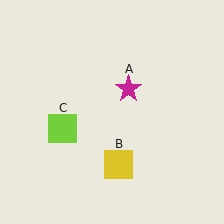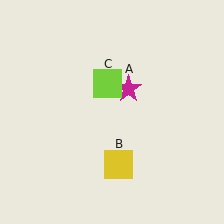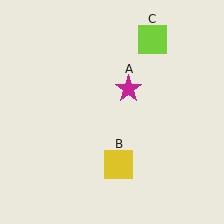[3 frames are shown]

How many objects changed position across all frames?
1 object changed position: lime square (object C).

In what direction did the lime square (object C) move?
The lime square (object C) moved up and to the right.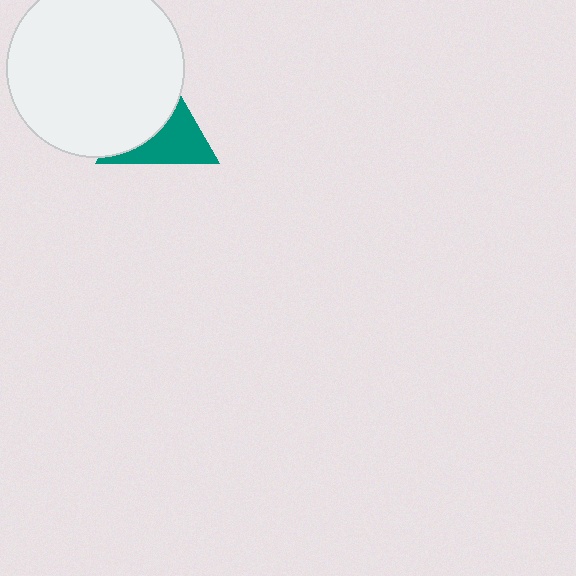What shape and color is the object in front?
The object in front is a white circle.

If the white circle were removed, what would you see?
You would see the complete teal triangle.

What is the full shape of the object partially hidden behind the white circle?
The partially hidden object is a teal triangle.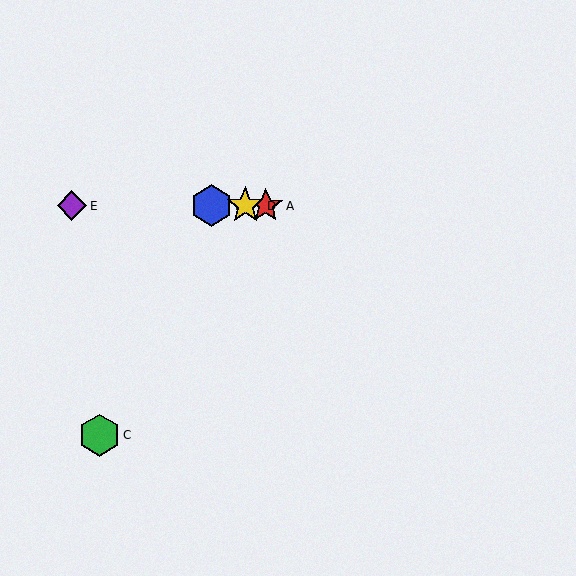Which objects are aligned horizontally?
Objects A, B, D, E are aligned horizontally.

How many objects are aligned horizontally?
4 objects (A, B, D, E) are aligned horizontally.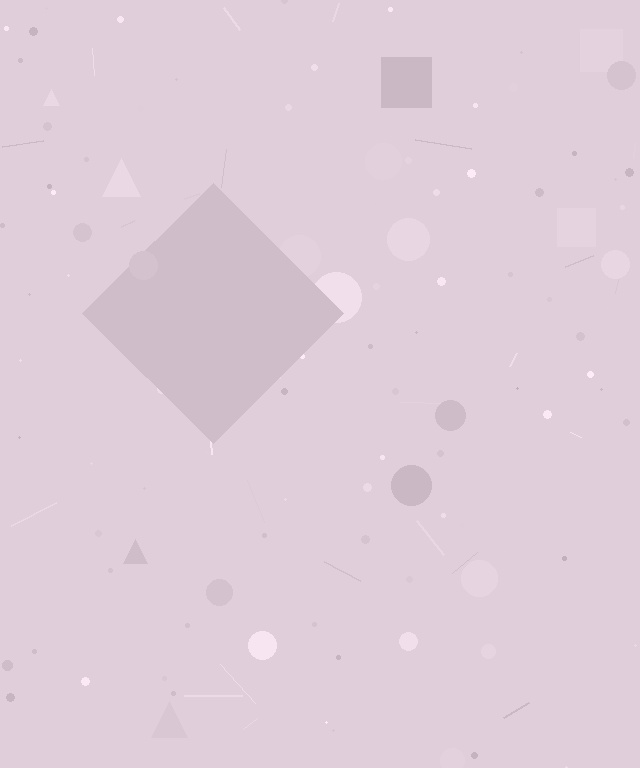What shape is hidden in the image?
A diamond is hidden in the image.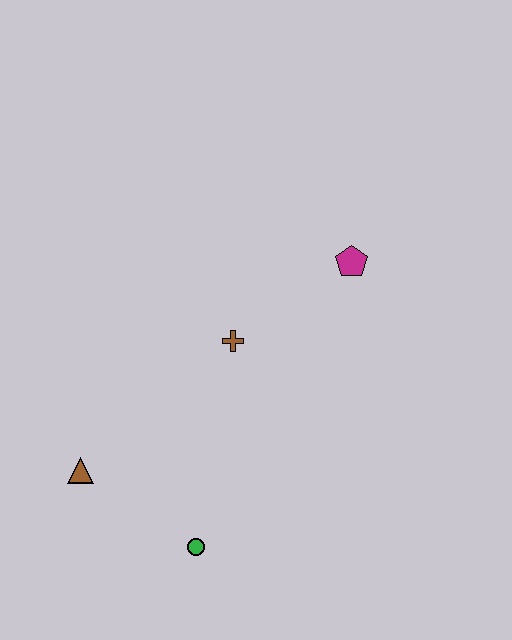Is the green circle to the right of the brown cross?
No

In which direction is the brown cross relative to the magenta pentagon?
The brown cross is to the left of the magenta pentagon.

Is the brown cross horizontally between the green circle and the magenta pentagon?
Yes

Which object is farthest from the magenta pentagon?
The brown triangle is farthest from the magenta pentagon.